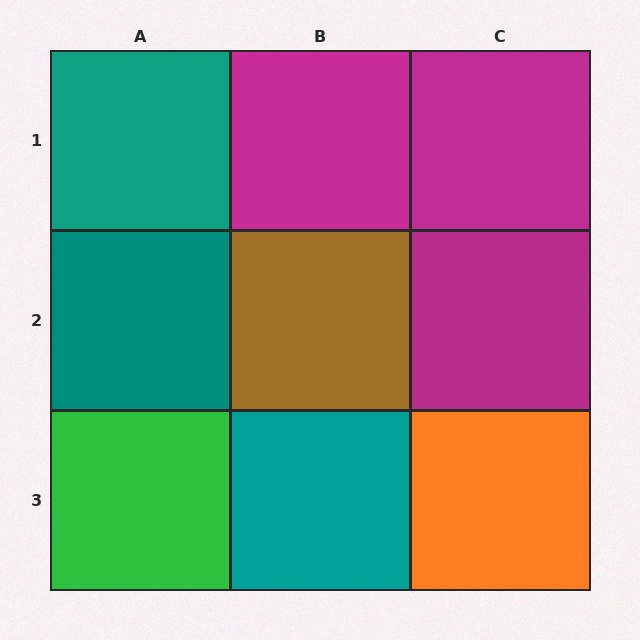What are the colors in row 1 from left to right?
Teal, magenta, magenta.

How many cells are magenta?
3 cells are magenta.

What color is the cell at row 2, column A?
Teal.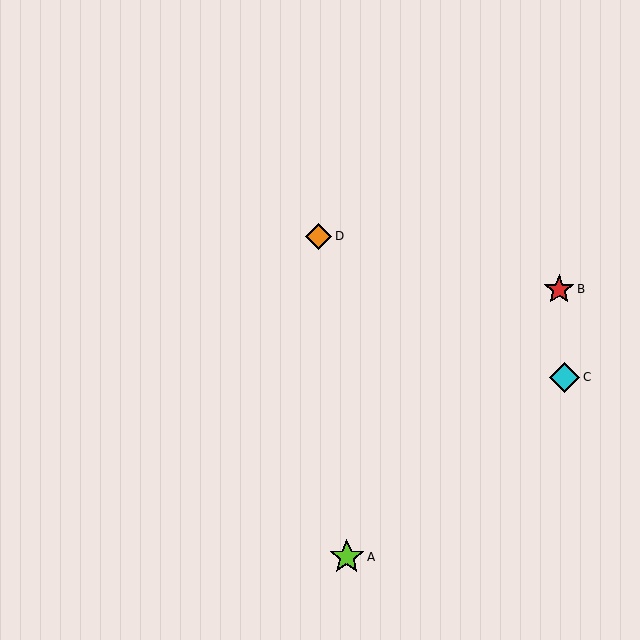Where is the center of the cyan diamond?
The center of the cyan diamond is at (565, 377).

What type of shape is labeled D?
Shape D is an orange diamond.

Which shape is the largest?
The lime star (labeled A) is the largest.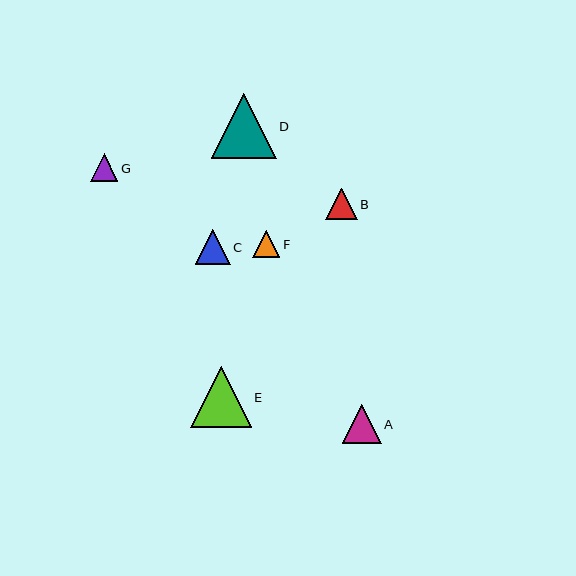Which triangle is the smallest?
Triangle F is the smallest with a size of approximately 27 pixels.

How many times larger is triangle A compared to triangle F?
Triangle A is approximately 1.5 times the size of triangle F.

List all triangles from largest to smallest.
From largest to smallest: D, E, A, C, B, G, F.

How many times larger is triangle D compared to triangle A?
Triangle D is approximately 1.6 times the size of triangle A.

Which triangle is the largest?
Triangle D is the largest with a size of approximately 65 pixels.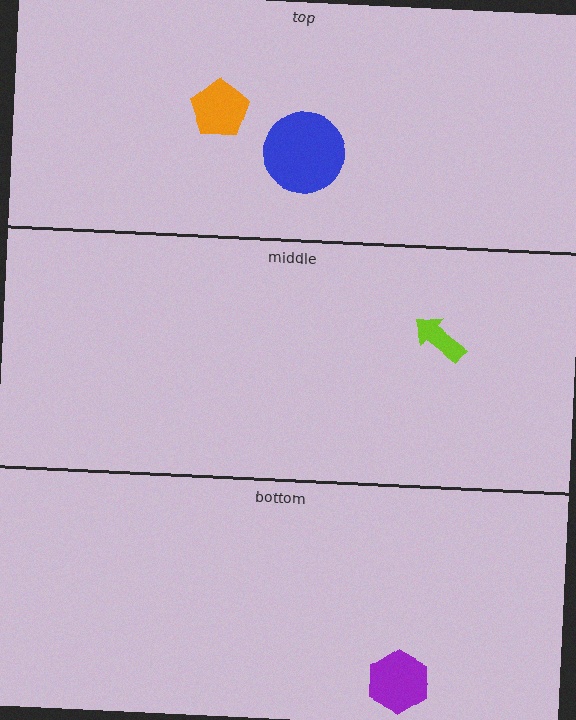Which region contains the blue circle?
The top region.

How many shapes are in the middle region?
1.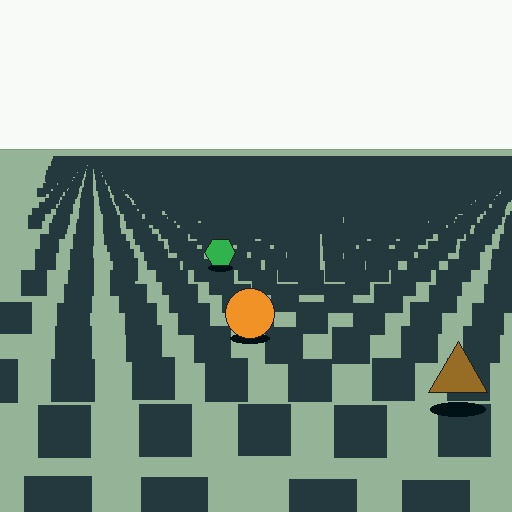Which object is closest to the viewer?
The brown triangle is closest. The texture marks near it are larger and more spread out.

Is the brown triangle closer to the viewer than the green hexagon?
Yes. The brown triangle is closer — you can tell from the texture gradient: the ground texture is coarser near it.